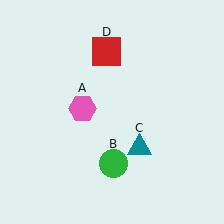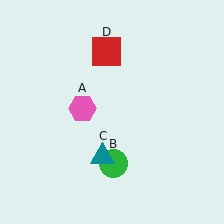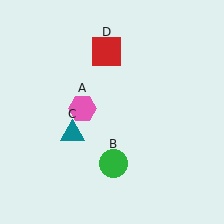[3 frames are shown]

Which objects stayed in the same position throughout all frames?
Pink hexagon (object A) and green circle (object B) and red square (object D) remained stationary.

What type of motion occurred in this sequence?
The teal triangle (object C) rotated clockwise around the center of the scene.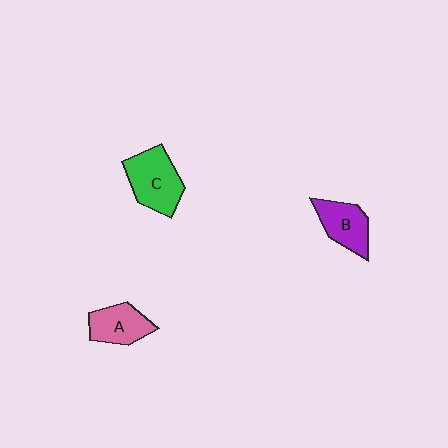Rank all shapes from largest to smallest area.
From largest to smallest: C (green), B (purple), A (pink).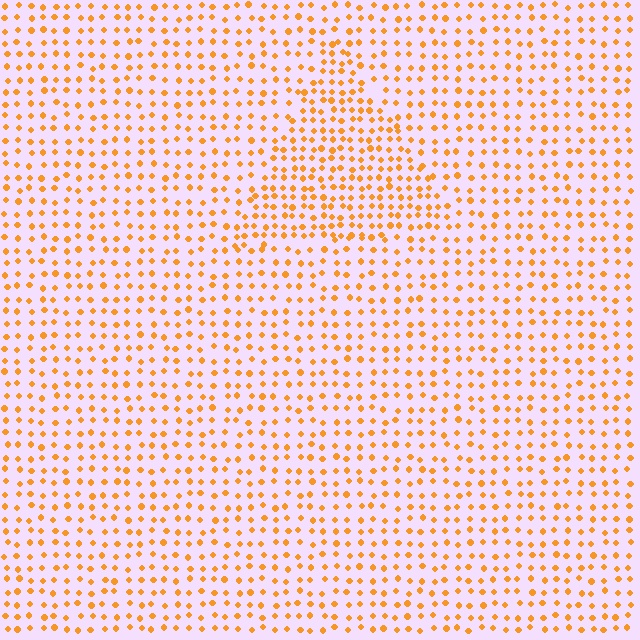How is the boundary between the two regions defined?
The boundary is defined by a change in element density (approximately 1.6x ratio). All elements are the same color, size, and shape.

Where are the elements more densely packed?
The elements are more densely packed inside the triangle boundary.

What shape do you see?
I see a triangle.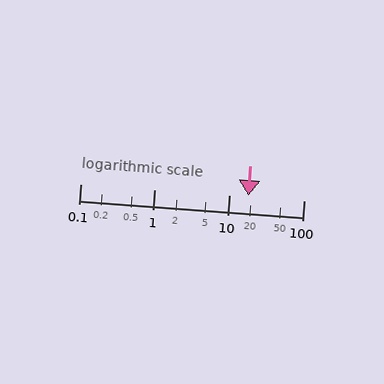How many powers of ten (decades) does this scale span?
The scale spans 3 decades, from 0.1 to 100.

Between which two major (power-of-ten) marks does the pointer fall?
The pointer is between 10 and 100.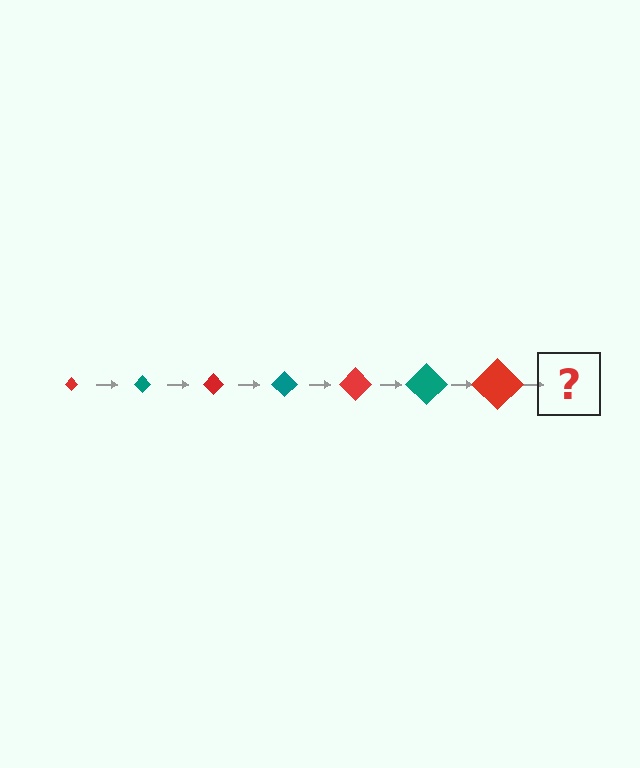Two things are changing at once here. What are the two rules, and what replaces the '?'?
The two rules are that the diamond grows larger each step and the color cycles through red and teal. The '?' should be a teal diamond, larger than the previous one.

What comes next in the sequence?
The next element should be a teal diamond, larger than the previous one.